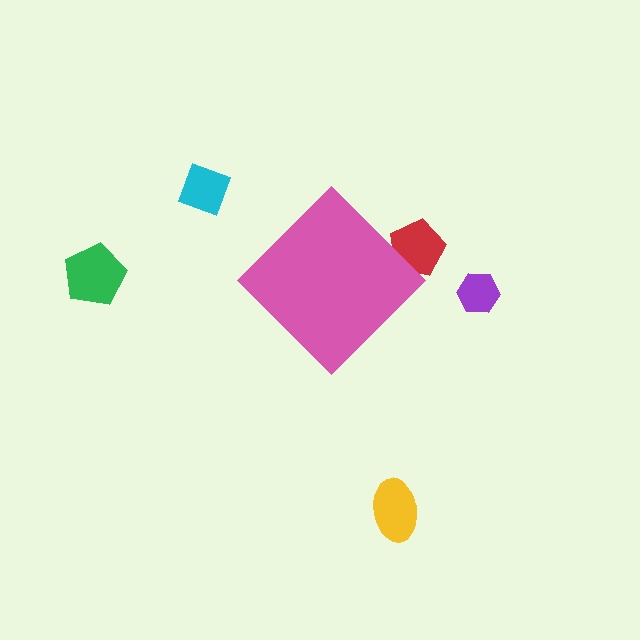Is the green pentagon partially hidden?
No, the green pentagon is fully visible.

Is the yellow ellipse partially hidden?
No, the yellow ellipse is fully visible.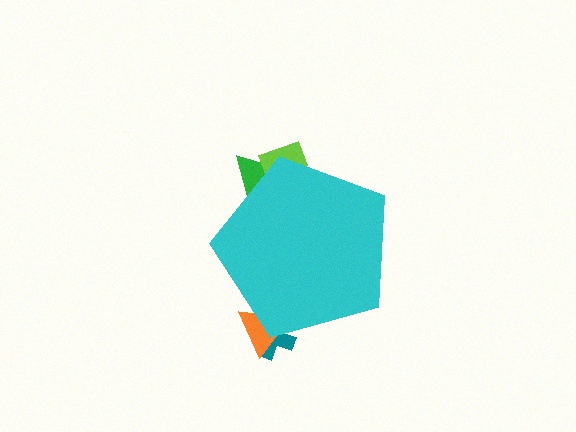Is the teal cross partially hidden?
Yes, the teal cross is partially hidden behind the cyan pentagon.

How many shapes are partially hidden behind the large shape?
4 shapes are partially hidden.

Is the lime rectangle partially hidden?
Yes, the lime rectangle is partially hidden behind the cyan pentagon.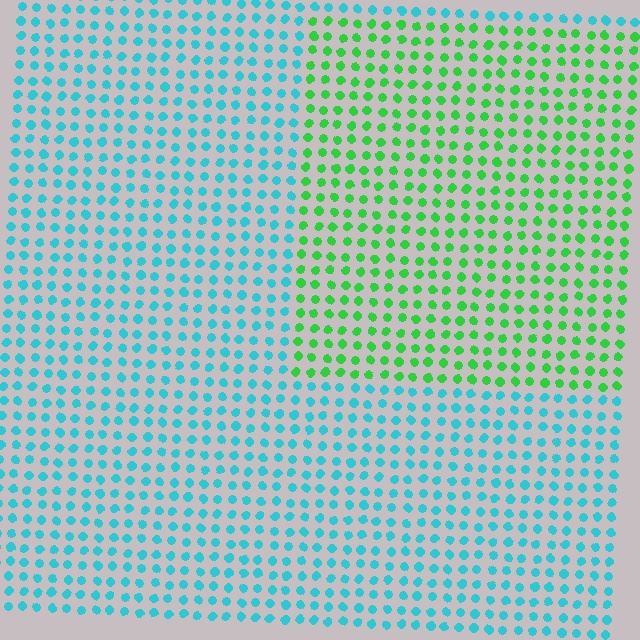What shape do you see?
I see a rectangle.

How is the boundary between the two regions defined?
The boundary is defined purely by a slight shift in hue (about 58 degrees). Spacing, size, and orientation are identical on both sides.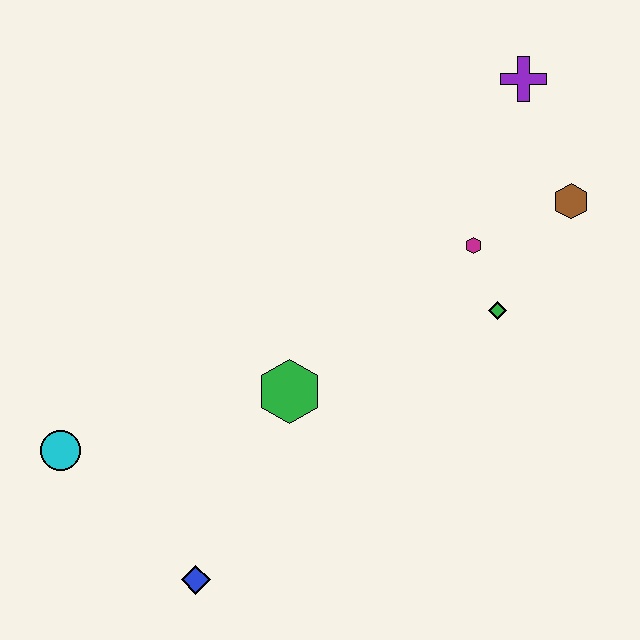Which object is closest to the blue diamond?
The cyan circle is closest to the blue diamond.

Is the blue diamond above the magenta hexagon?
No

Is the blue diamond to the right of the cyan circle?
Yes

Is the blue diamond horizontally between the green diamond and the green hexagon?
No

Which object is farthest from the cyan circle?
The purple cross is farthest from the cyan circle.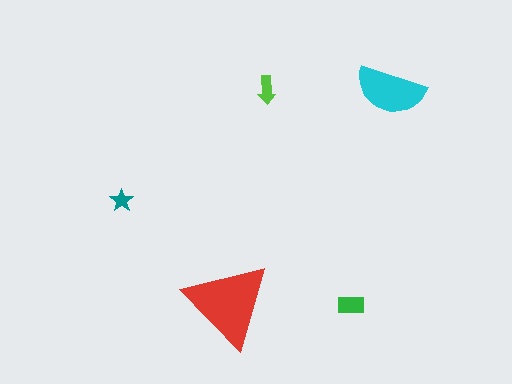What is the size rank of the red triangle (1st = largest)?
1st.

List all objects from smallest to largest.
The teal star, the lime arrow, the green rectangle, the cyan semicircle, the red triangle.